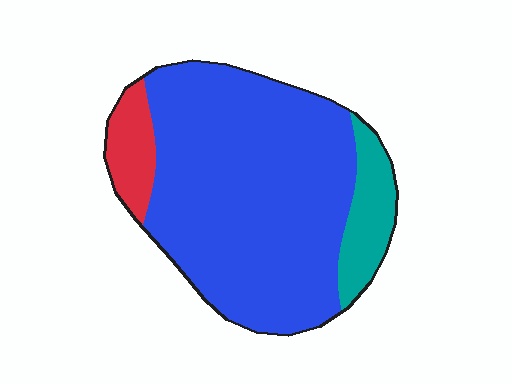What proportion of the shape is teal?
Teal takes up less than a quarter of the shape.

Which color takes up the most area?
Blue, at roughly 80%.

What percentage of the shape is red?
Red covers 9% of the shape.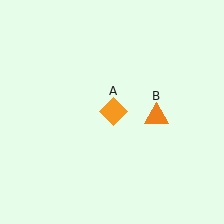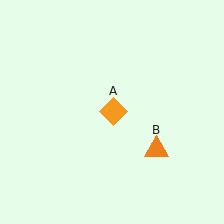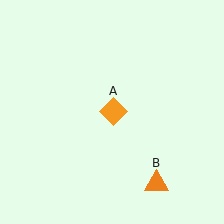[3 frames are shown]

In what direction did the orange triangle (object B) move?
The orange triangle (object B) moved down.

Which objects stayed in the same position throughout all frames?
Orange diamond (object A) remained stationary.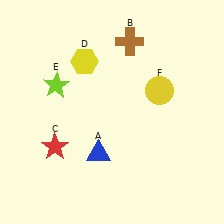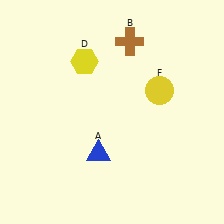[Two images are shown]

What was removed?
The lime star (E), the red star (C) were removed in Image 2.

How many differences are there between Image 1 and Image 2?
There are 2 differences between the two images.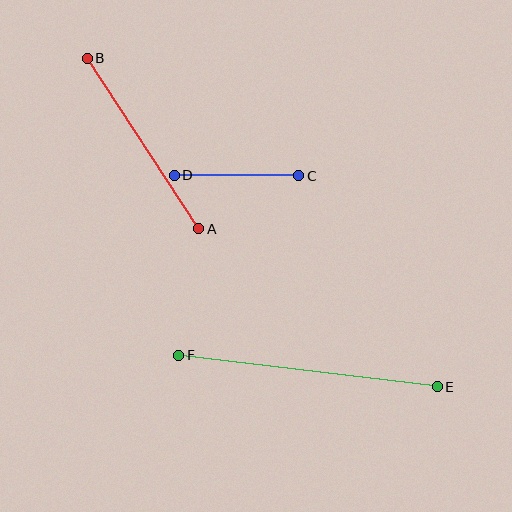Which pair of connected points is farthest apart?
Points E and F are farthest apart.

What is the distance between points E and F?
The distance is approximately 260 pixels.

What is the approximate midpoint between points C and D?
The midpoint is at approximately (237, 175) pixels.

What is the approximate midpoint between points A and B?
The midpoint is at approximately (143, 143) pixels.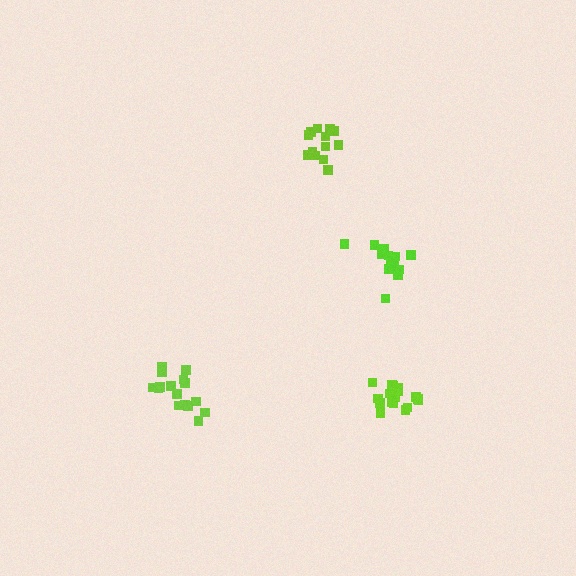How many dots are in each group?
Group 1: 13 dots, Group 2: 18 dots, Group 3: 14 dots, Group 4: 18 dots (63 total).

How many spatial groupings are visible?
There are 4 spatial groupings.